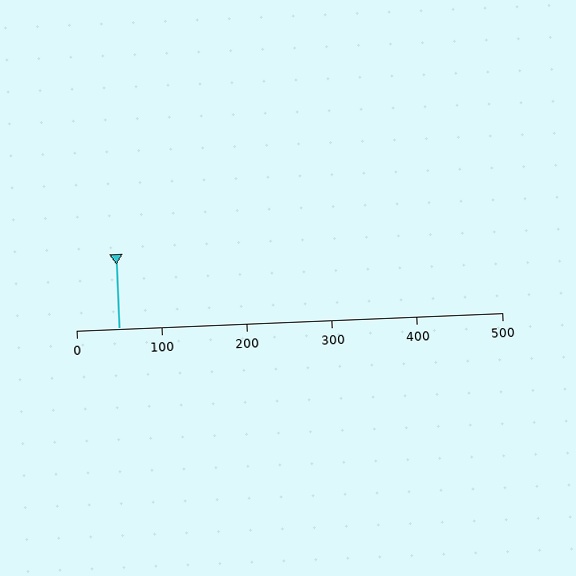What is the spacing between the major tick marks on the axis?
The major ticks are spaced 100 apart.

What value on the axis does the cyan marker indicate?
The marker indicates approximately 50.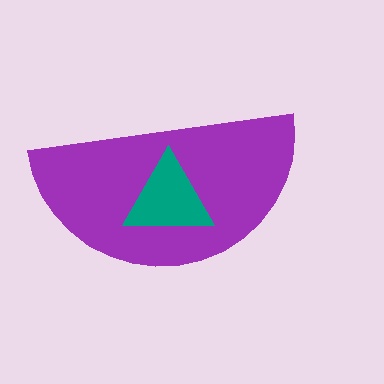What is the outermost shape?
The purple semicircle.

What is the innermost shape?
The teal triangle.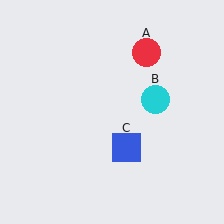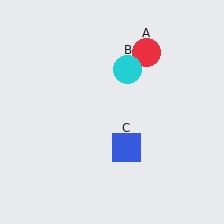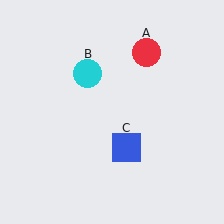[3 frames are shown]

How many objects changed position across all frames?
1 object changed position: cyan circle (object B).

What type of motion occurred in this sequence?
The cyan circle (object B) rotated counterclockwise around the center of the scene.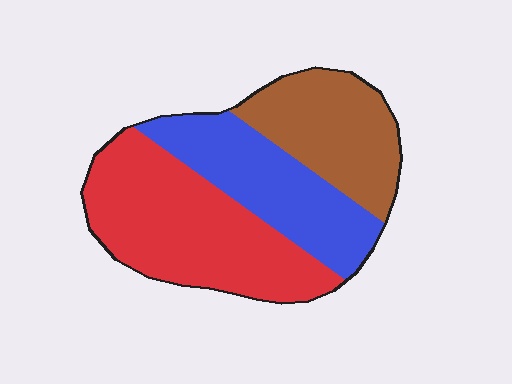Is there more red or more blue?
Red.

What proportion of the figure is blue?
Blue takes up about one third (1/3) of the figure.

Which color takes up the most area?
Red, at roughly 45%.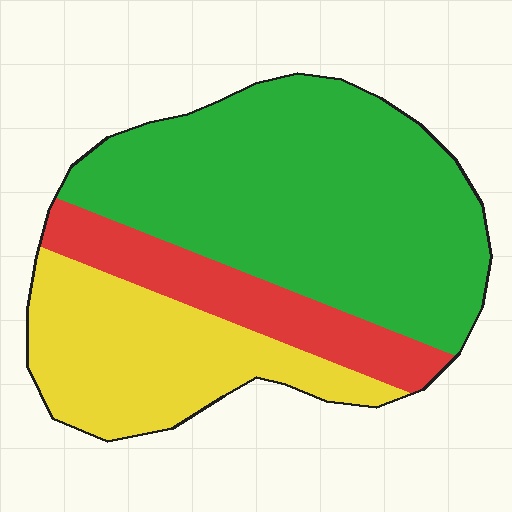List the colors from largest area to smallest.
From largest to smallest: green, yellow, red.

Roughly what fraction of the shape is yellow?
Yellow takes up about one quarter (1/4) of the shape.